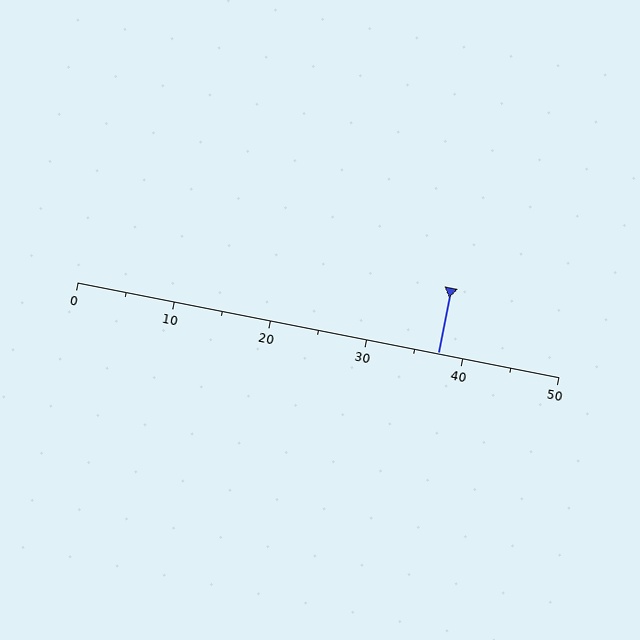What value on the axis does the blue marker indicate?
The marker indicates approximately 37.5.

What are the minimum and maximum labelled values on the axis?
The axis runs from 0 to 50.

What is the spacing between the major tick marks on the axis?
The major ticks are spaced 10 apart.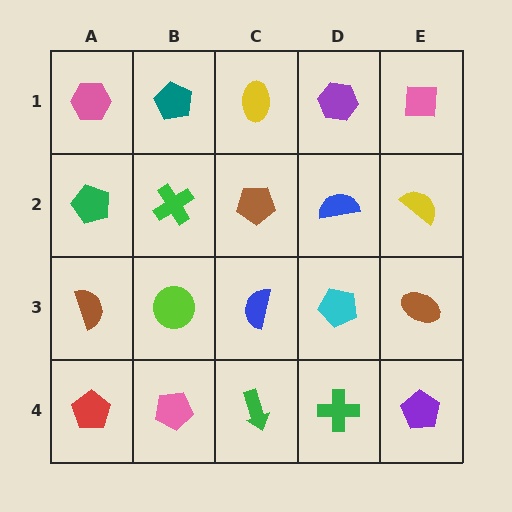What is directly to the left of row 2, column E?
A blue semicircle.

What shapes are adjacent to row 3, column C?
A brown pentagon (row 2, column C), a green arrow (row 4, column C), a lime circle (row 3, column B), a cyan pentagon (row 3, column D).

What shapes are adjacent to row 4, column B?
A lime circle (row 3, column B), a red pentagon (row 4, column A), a green arrow (row 4, column C).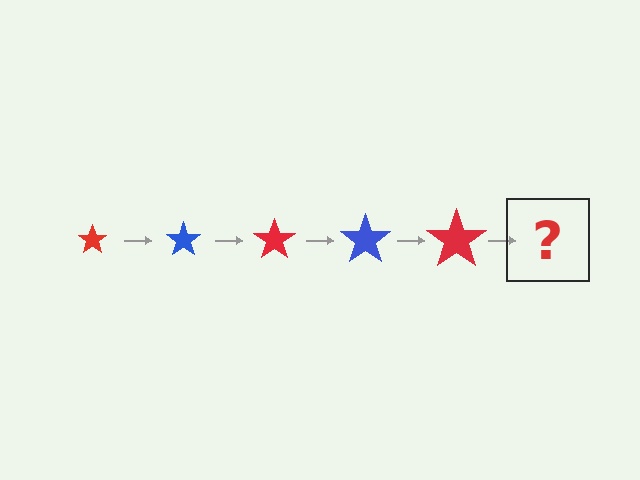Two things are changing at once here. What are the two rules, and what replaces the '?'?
The two rules are that the star grows larger each step and the color cycles through red and blue. The '?' should be a blue star, larger than the previous one.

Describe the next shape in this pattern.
It should be a blue star, larger than the previous one.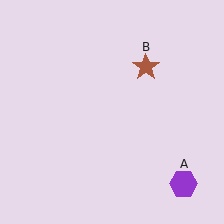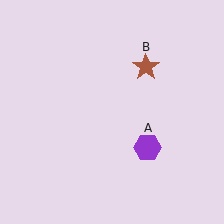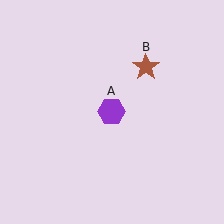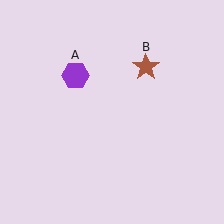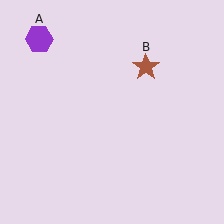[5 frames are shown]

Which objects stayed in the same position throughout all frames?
Brown star (object B) remained stationary.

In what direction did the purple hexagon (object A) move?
The purple hexagon (object A) moved up and to the left.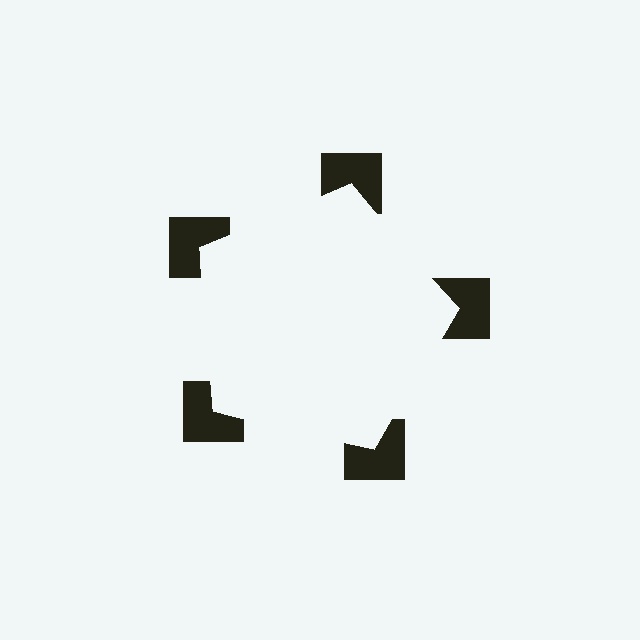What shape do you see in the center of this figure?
An illusory pentagon — its edges are inferred from the aligned wedge cuts in the notched squares, not physically drawn.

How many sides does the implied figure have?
5 sides.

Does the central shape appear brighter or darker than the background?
It typically appears slightly brighter than the background, even though no actual brightness change is drawn.